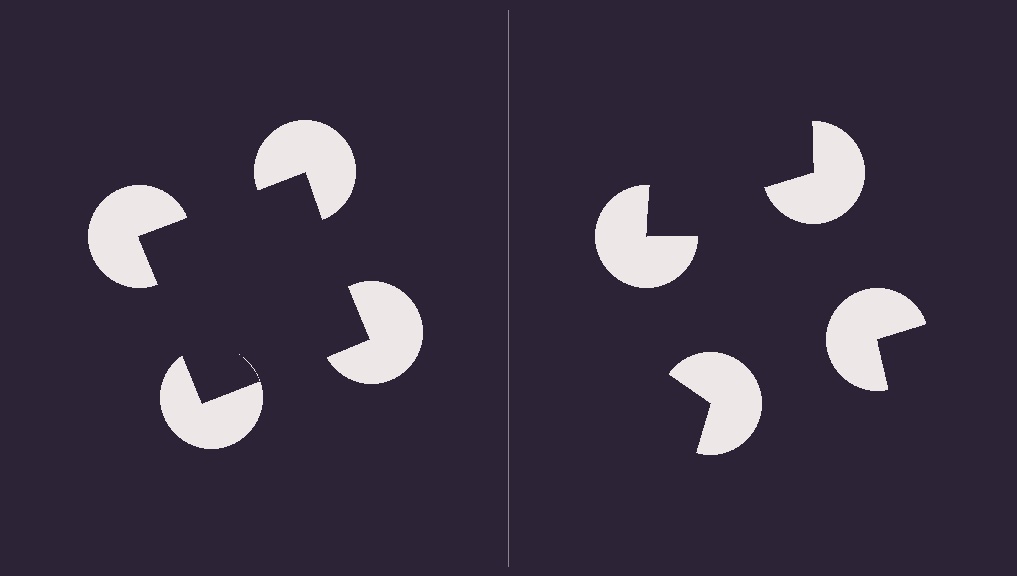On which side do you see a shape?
An illusory square appears on the left side. On the right side the wedge cuts are rotated, so no coherent shape forms.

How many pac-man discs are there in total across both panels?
8 — 4 on each side.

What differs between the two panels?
The pac-man discs are positioned identically on both sides; only the wedge orientations differ. On the left they align to a square; on the right they are misaligned.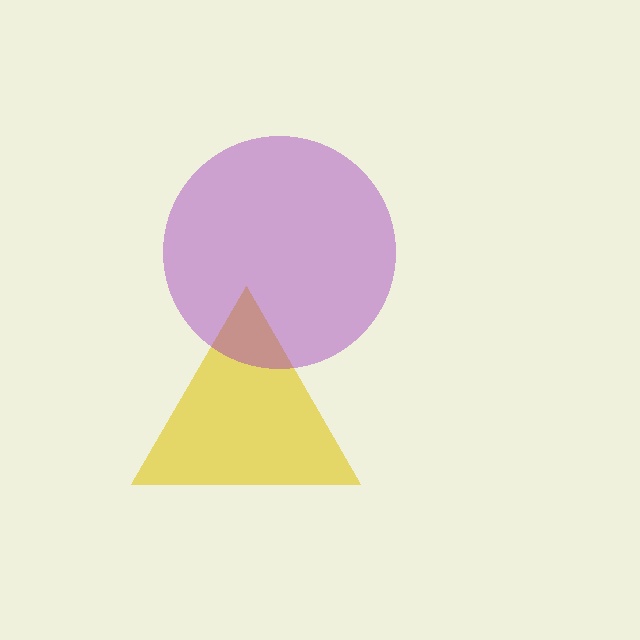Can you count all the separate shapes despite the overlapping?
Yes, there are 2 separate shapes.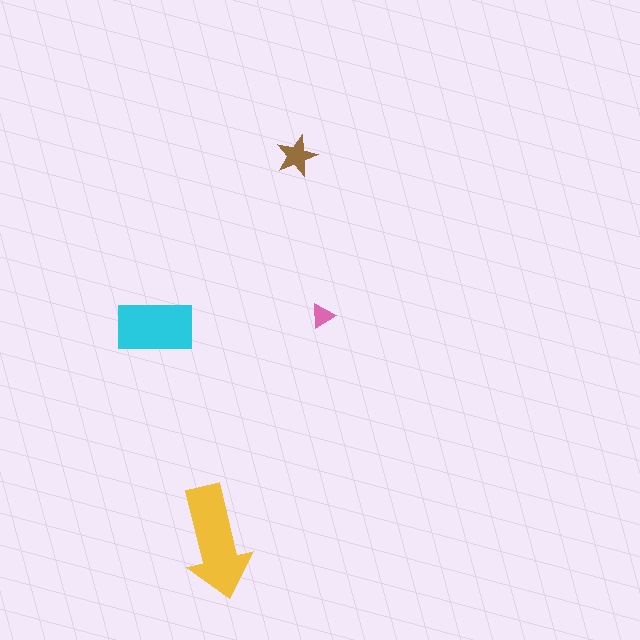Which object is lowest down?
The yellow arrow is bottommost.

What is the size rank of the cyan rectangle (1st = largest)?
2nd.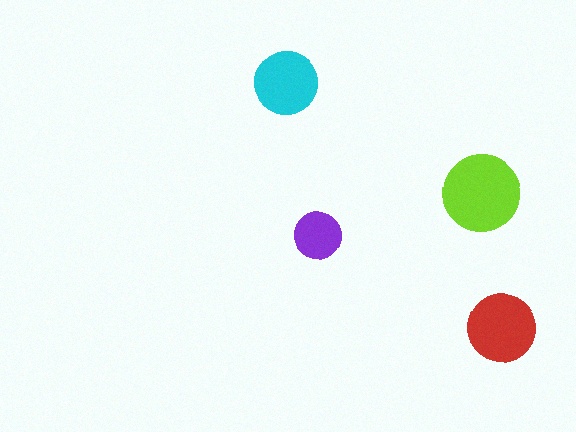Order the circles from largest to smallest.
the lime one, the red one, the cyan one, the purple one.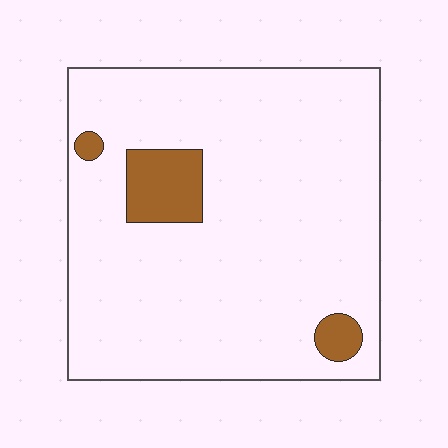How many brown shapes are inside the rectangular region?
3.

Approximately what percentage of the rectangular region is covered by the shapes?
Approximately 10%.